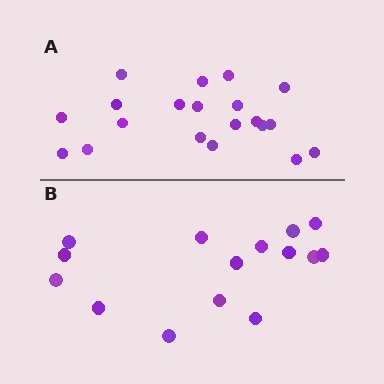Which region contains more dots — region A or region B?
Region A (the top region) has more dots.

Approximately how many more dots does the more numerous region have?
Region A has about 5 more dots than region B.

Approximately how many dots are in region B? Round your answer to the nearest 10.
About 20 dots. (The exact count is 15, which rounds to 20.)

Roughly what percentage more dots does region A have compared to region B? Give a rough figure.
About 35% more.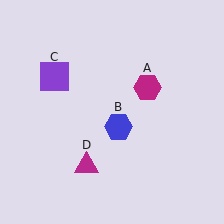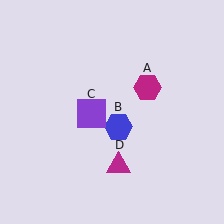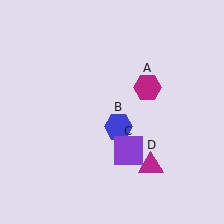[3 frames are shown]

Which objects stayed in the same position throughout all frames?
Magenta hexagon (object A) and blue hexagon (object B) remained stationary.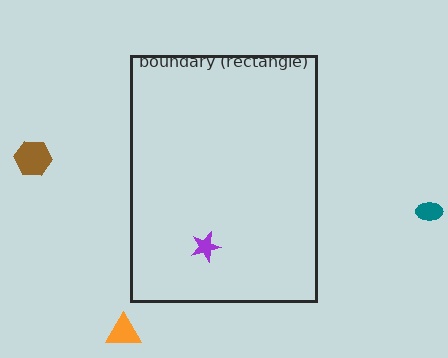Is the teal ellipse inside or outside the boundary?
Outside.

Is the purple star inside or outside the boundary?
Inside.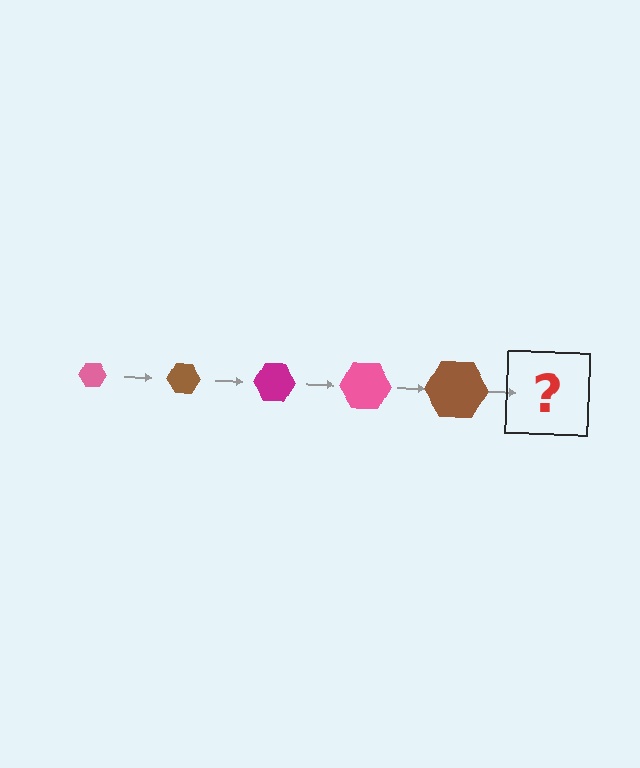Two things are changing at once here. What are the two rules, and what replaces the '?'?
The two rules are that the hexagon grows larger each step and the color cycles through pink, brown, and magenta. The '?' should be a magenta hexagon, larger than the previous one.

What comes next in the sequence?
The next element should be a magenta hexagon, larger than the previous one.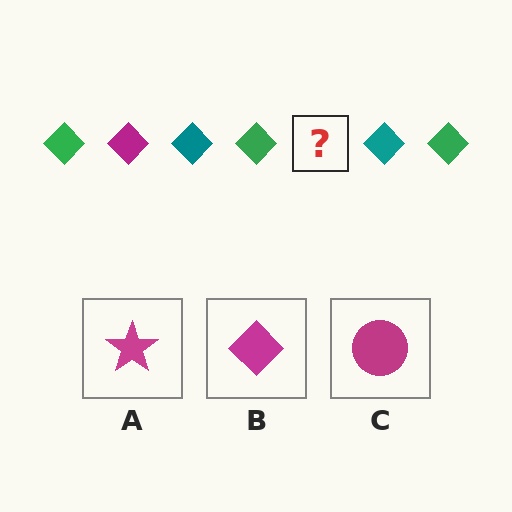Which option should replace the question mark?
Option B.